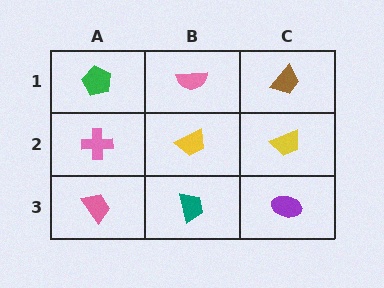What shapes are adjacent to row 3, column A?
A pink cross (row 2, column A), a teal trapezoid (row 3, column B).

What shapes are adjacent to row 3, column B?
A yellow trapezoid (row 2, column B), a pink trapezoid (row 3, column A), a purple ellipse (row 3, column C).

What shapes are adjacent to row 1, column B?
A yellow trapezoid (row 2, column B), a green pentagon (row 1, column A), a brown trapezoid (row 1, column C).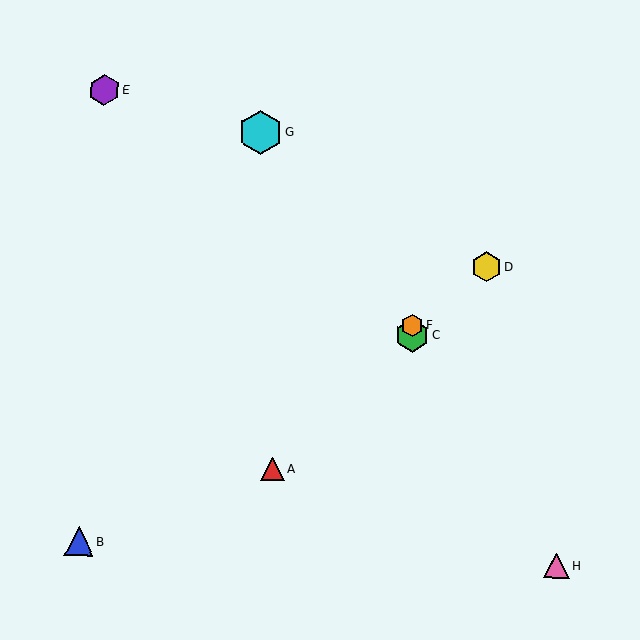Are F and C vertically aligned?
Yes, both are at x≈412.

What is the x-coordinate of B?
Object B is at x≈79.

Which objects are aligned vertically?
Objects C, F are aligned vertically.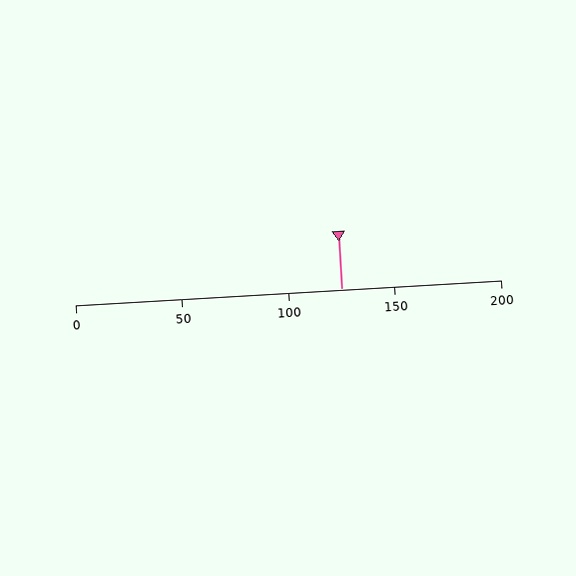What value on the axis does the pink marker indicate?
The marker indicates approximately 125.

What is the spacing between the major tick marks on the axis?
The major ticks are spaced 50 apart.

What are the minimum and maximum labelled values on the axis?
The axis runs from 0 to 200.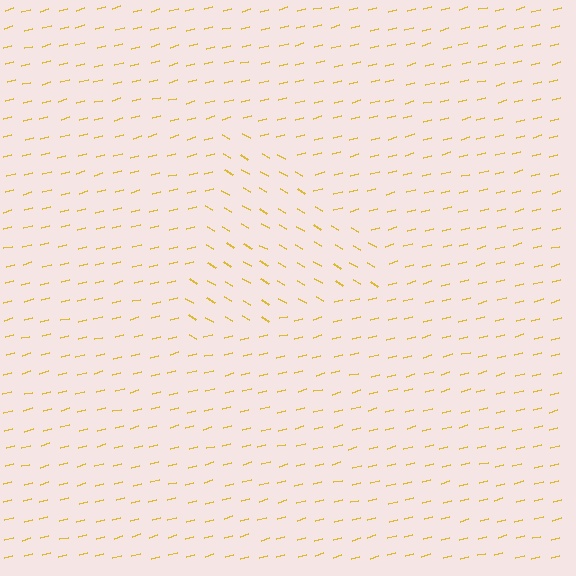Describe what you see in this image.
The image is filled with small yellow line segments. A triangle region in the image has lines oriented differently from the surrounding lines, creating a visible texture boundary.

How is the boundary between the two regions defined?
The boundary is defined purely by a change in line orientation (approximately 45 degrees difference). All lines are the same color and thickness.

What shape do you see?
I see a triangle.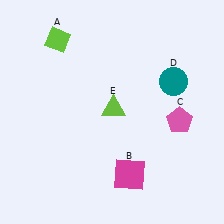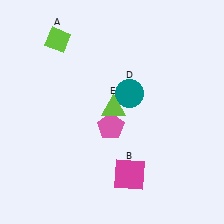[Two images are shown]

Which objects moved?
The objects that moved are: the pink pentagon (C), the teal circle (D).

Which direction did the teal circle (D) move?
The teal circle (D) moved left.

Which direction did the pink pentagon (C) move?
The pink pentagon (C) moved left.